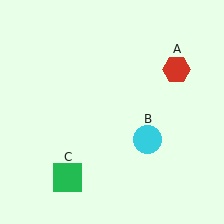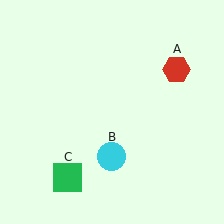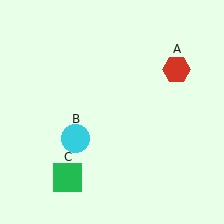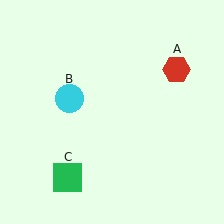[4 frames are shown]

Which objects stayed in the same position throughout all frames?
Red hexagon (object A) and green square (object C) remained stationary.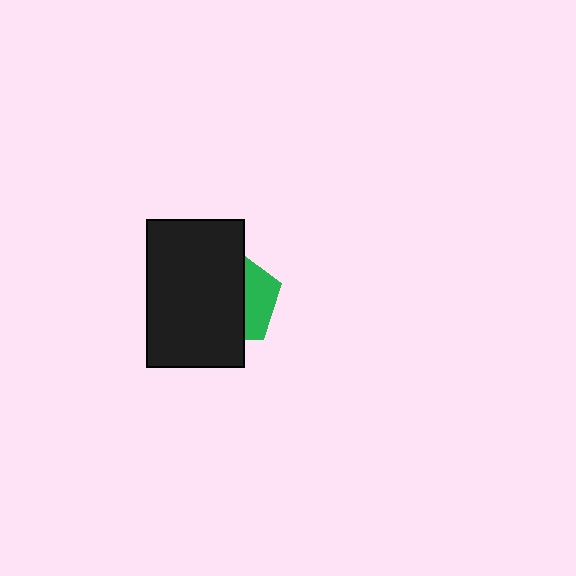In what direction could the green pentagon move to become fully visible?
The green pentagon could move right. That would shift it out from behind the black rectangle entirely.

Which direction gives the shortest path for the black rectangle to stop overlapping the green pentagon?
Moving left gives the shortest separation.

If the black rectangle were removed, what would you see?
You would see the complete green pentagon.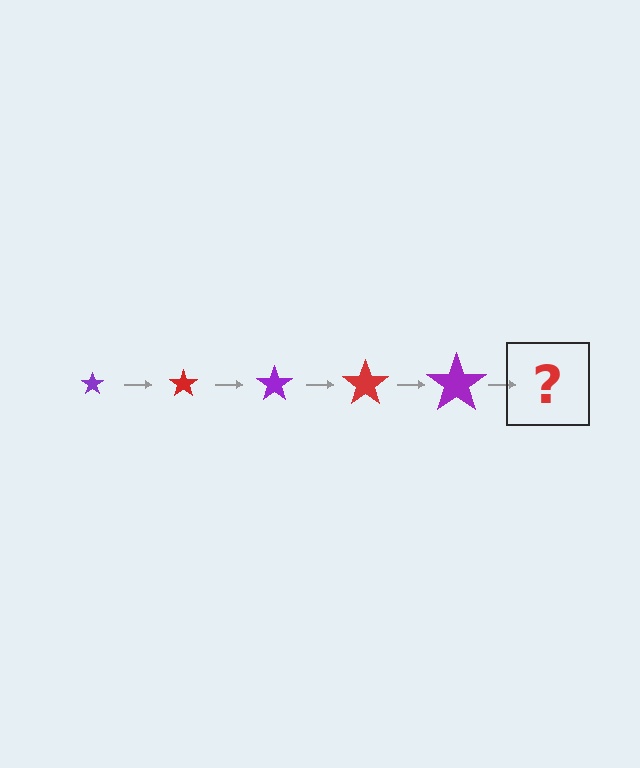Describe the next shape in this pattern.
It should be a red star, larger than the previous one.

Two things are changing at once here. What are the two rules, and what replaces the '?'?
The two rules are that the star grows larger each step and the color cycles through purple and red. The '?' should be a red star, larger than the previous one.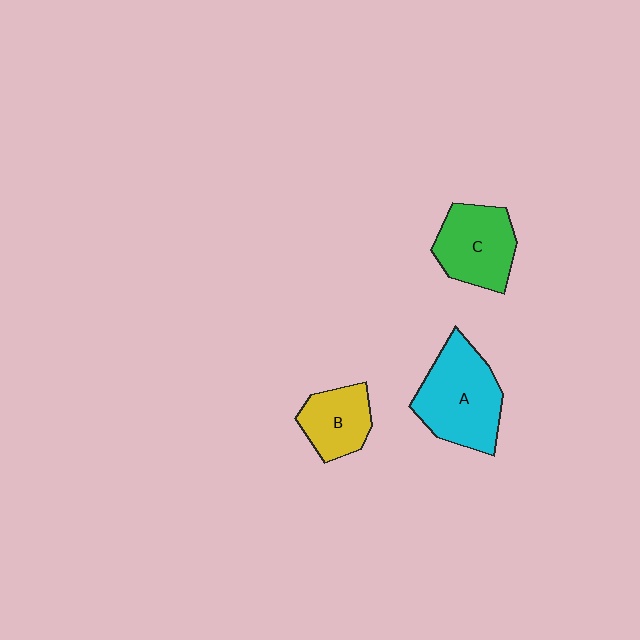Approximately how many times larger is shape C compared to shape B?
Approximately 1.4 times.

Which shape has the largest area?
Shape A (cyan).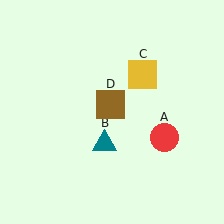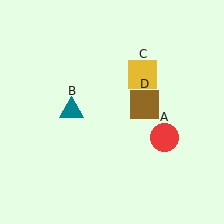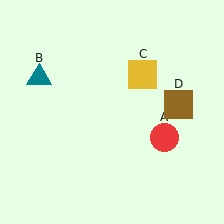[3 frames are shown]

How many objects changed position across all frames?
2 objects changed position: teal triangle (object B), brown square (object D).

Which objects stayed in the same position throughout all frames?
Red circle (object A) and yellow square (object C) remained stationary.